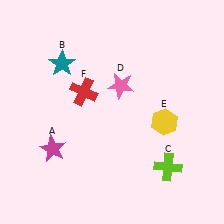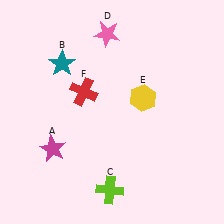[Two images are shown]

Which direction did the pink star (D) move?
The pink star (D) moved up.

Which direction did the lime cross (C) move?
The lime cross (C) moved left.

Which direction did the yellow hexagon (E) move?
The yellow hexagon (E) moved up.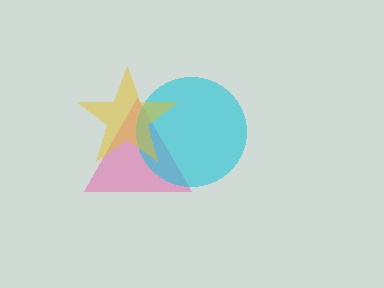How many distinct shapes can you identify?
There are 3 distinct shapes: a pink triangle, a cyan circle, a yellow star.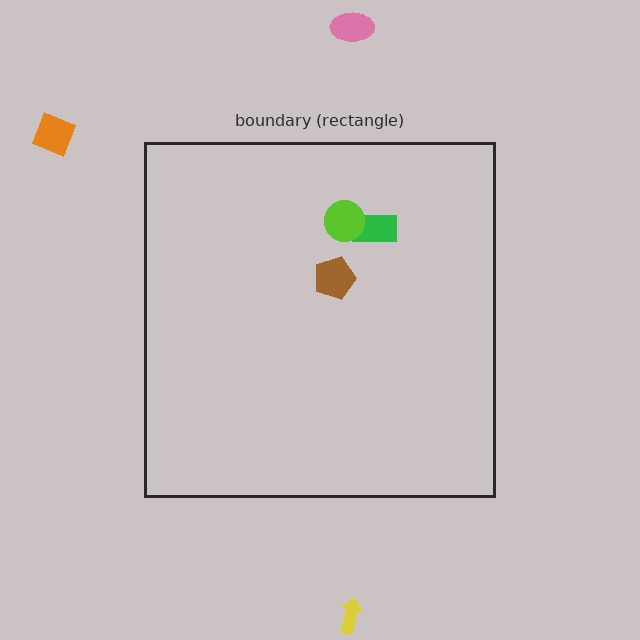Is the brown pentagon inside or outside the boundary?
Inside.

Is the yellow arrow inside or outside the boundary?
Outside.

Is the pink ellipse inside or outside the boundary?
Outside.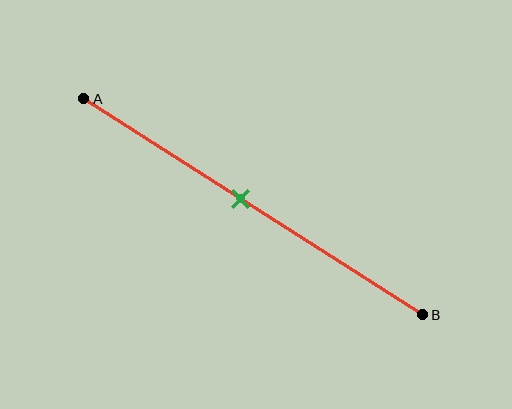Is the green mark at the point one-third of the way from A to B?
No, the mark is at about 45% from A, not at the 33% one-third point.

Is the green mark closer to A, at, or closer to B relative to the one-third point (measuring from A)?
The green mark is closer to point B than the one-third point of segment AB.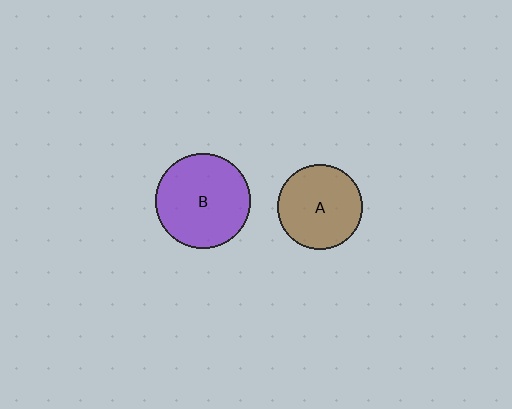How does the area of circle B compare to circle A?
Approximately 1.3 times.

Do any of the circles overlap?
No, none of the circles overlap.